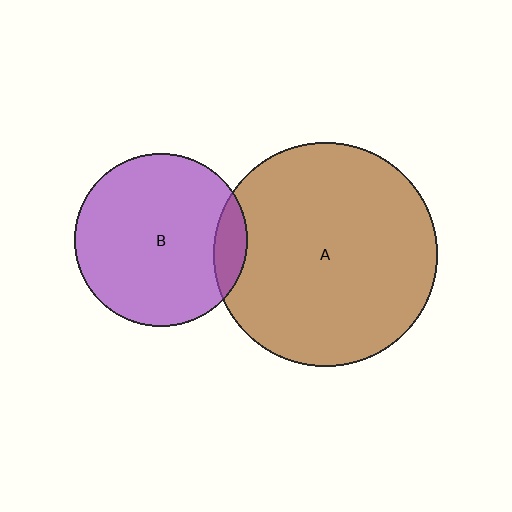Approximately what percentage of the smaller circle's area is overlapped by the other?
Approximately 10%.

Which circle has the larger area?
Circle A (brown).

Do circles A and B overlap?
Yes.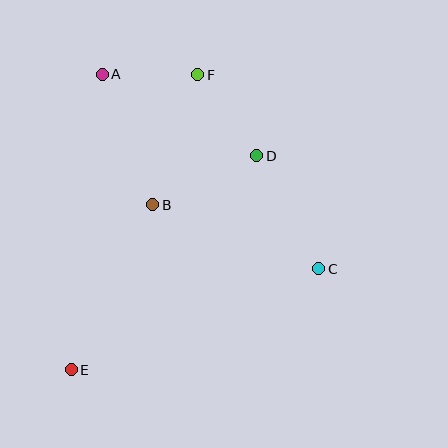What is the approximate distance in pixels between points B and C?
The distance between B and C is approximately 178 pixels.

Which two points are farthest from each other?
Points E and F are farthest from each other.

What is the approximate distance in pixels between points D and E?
The distance between D and E is approximately 283 pixels.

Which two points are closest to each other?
Points A and F are closest to each other.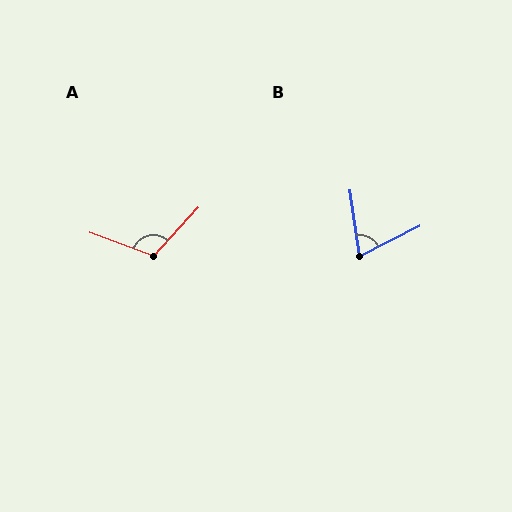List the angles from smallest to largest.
B (71°), A (113°).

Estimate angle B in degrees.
Approximately 71 degrees.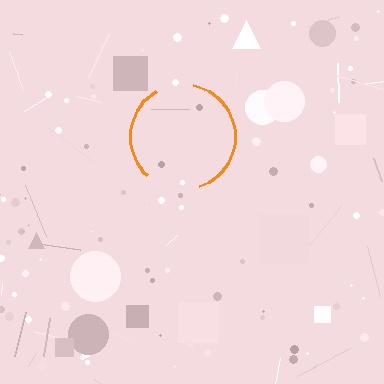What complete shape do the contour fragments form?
The contour fragments form a circle.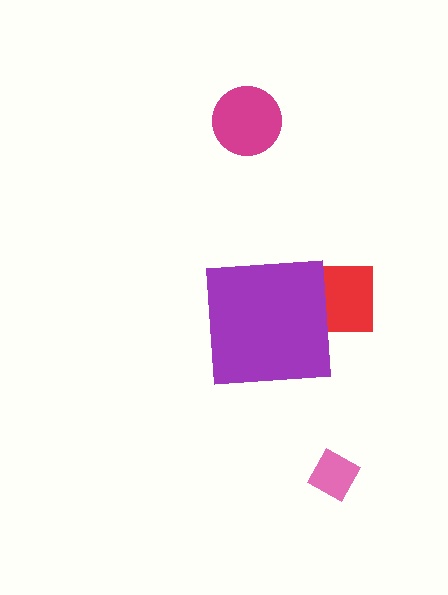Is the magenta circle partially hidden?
No, the magenta circle is fully visible.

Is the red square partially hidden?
Yes, the red square is partially hidden behind the purple square.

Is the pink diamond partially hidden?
No, the pink diamond is fully visible.